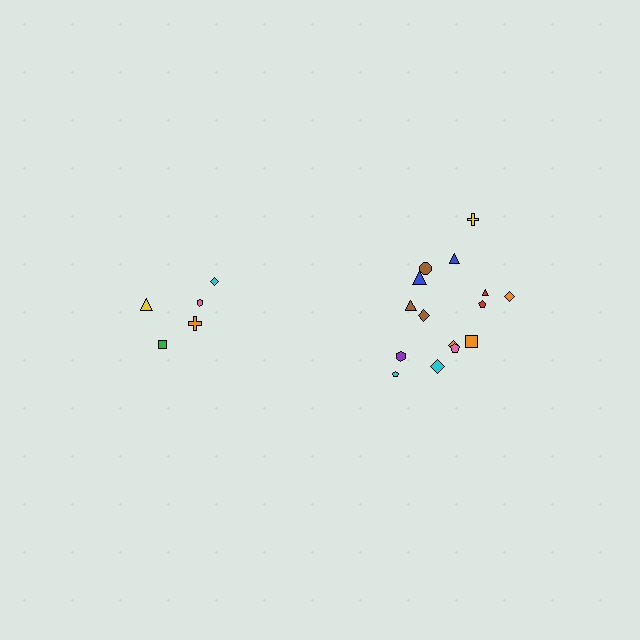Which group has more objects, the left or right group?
The right group.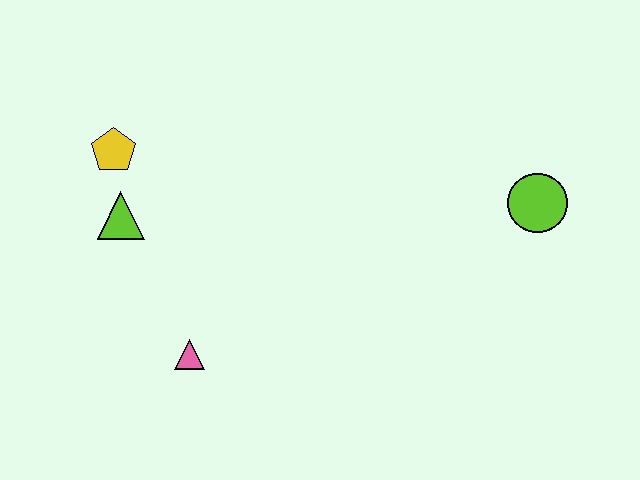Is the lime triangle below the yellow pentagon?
Yes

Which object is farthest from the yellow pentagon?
The lime circle is farthest from the yellow pentagon.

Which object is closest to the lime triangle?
The yellow pentagon is closest to the lime triangle.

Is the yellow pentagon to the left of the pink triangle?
Yes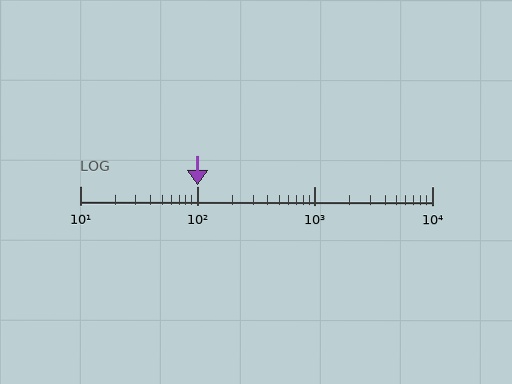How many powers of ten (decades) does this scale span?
The scale spans 3 decades, from 10 to 10000.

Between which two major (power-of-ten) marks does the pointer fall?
The pointer is between 100 and 1000.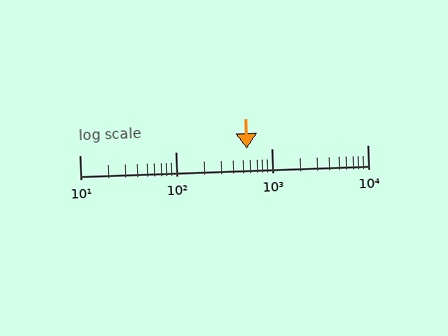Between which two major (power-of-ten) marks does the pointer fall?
The pointer is between 100 and 1000.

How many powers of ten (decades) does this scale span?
The scale spans 3 decades, from 10 to 10000.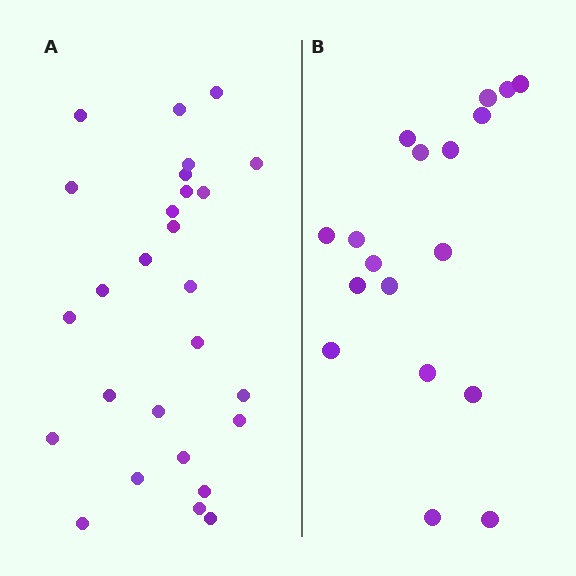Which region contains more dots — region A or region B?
Region A (the left region) has more dots.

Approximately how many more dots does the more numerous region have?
Region A has roughly 8 or so more dots than region B.